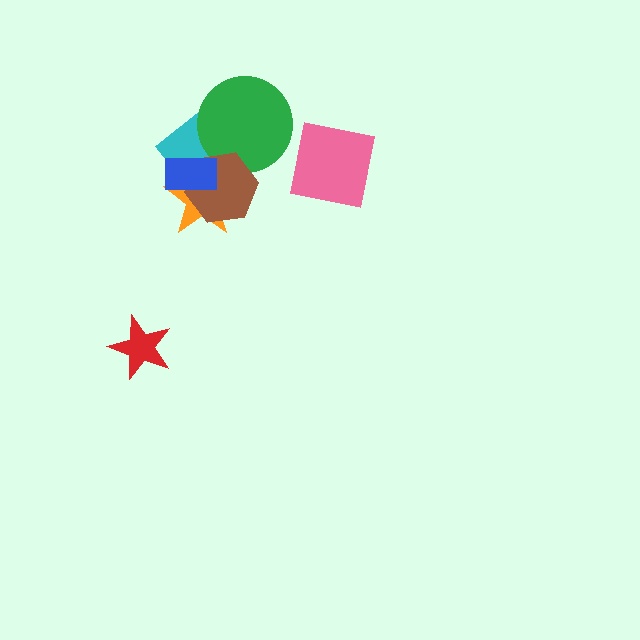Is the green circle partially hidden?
Yes, it is partially covered by another shape.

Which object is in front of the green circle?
The brown hexagon is in front of the green circle.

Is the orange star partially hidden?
Yes, it is partially covered by another shape.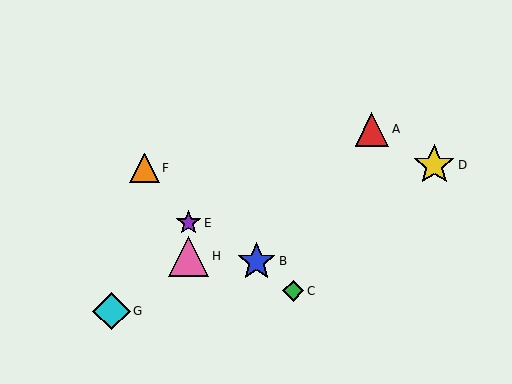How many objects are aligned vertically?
2 objects (E, H) are aligned vertically.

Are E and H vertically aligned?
Yes, both are at x≈188.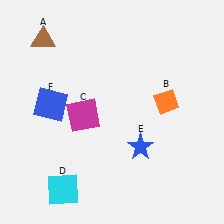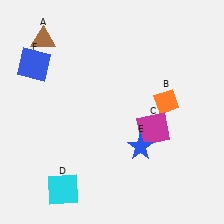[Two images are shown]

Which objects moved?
The objects that moved are: the magenta square (C), the blue square (F).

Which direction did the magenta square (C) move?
The magenta square (C) moved right.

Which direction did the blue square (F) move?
The blue square (F) moved up.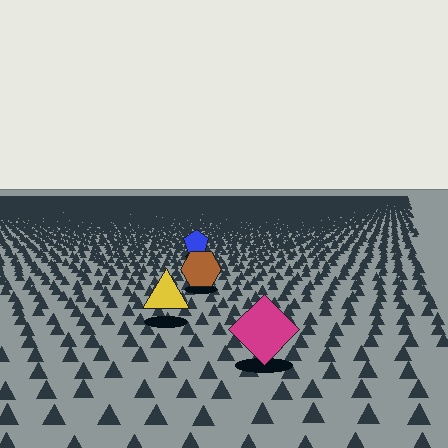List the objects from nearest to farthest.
From nearest to farthest: the magenta diamond, the yellow triangle, the brown hexagon, the blue pentagon.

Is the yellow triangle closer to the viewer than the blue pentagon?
Yes. The yellow triangle is closer — you can tell from the texture gradient: the ground texture is coarser near it.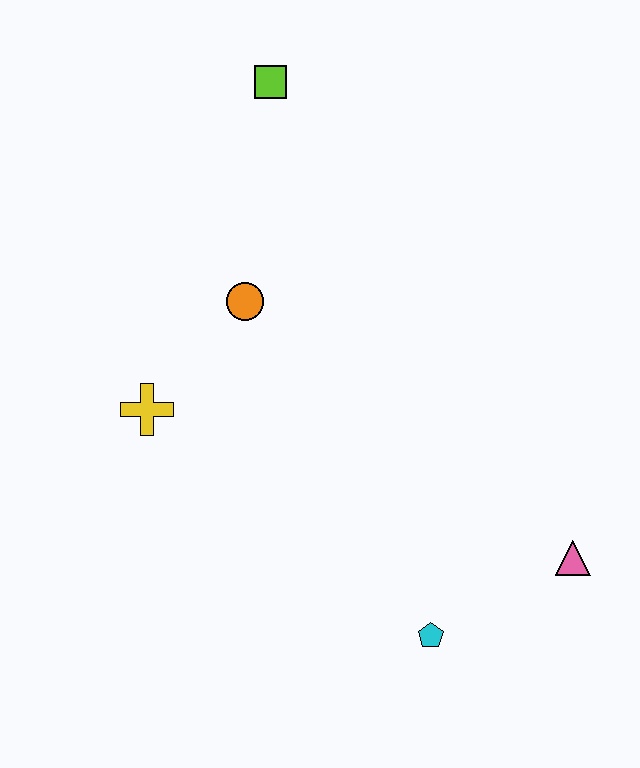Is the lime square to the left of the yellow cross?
No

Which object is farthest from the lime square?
The cyan pentagon is farthest from the lime square.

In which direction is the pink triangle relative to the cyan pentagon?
The pink triangle is to the right of the cyan pentagon.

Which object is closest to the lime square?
The orange circle is closest to the lime square.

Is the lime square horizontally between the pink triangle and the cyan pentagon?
No